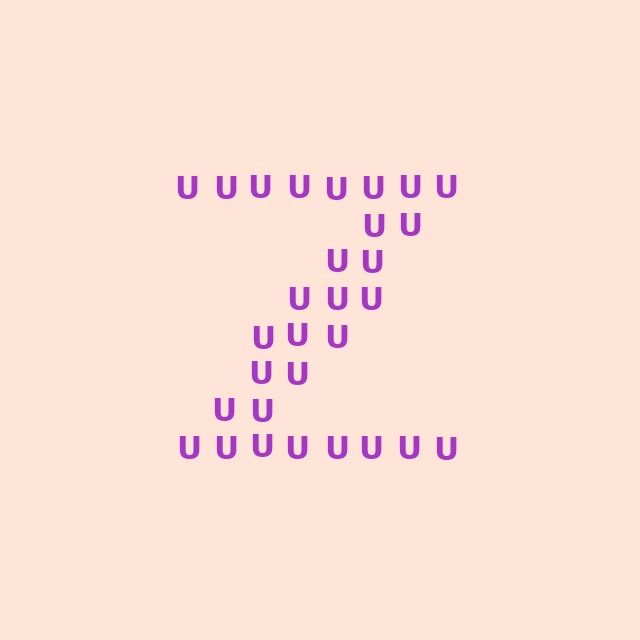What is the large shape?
The large shape is the letter Z.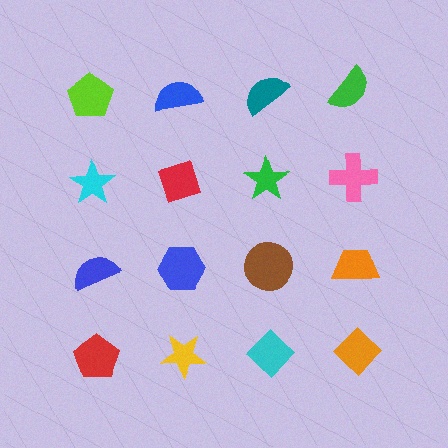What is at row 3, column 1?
A blue semicircle.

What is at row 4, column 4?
An orange diamond.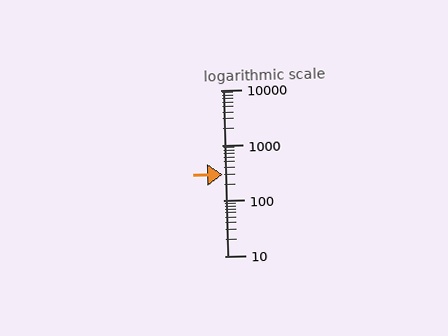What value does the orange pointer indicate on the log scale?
The pointer indicates approximately 300.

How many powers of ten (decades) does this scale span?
The scale spans 3 decades, from 10 to 10000.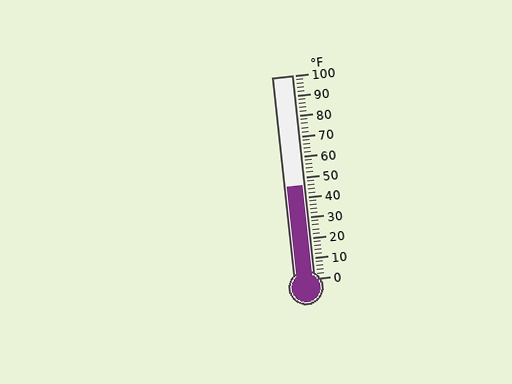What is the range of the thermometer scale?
The thermometer scale ranges from 0°F to 100°F.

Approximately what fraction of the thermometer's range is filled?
The thermometer is filled to approximately 45% of its range.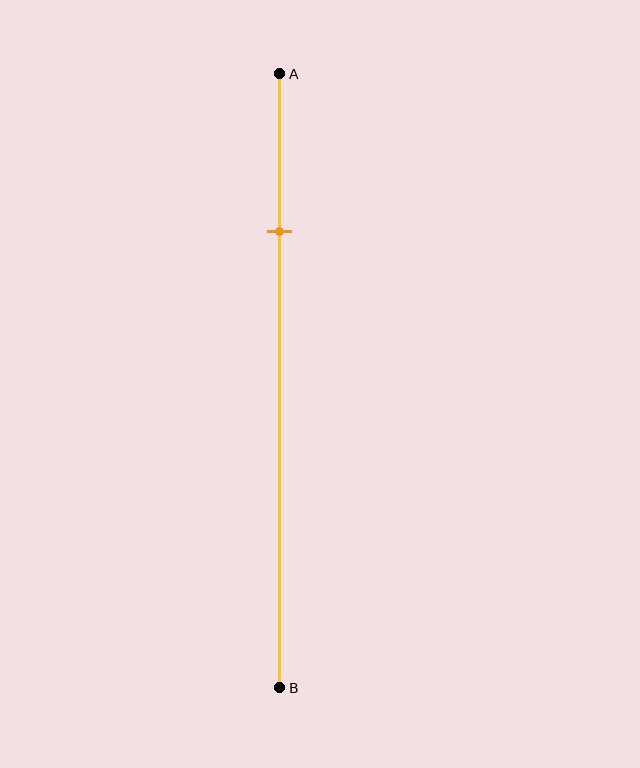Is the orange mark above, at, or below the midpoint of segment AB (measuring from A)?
The orange mark is above the midpoint of segment AB.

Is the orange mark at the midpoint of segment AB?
No, the mark is at about 25% from A, not at the 50% midpoint.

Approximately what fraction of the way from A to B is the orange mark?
The orange mark is approximately 25% of the way from A to B.